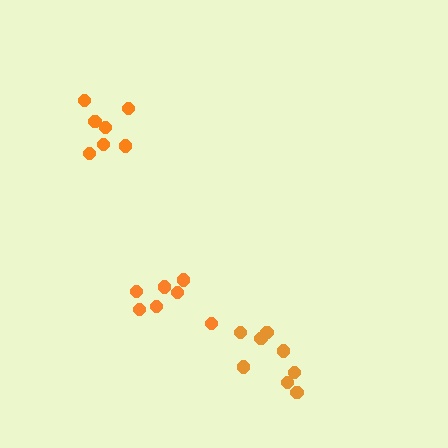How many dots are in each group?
Group 1: 8 dots, Group 2: 7 dots, Group 3: 7 dots (22 total).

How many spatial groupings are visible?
There are 3 spatial groupings.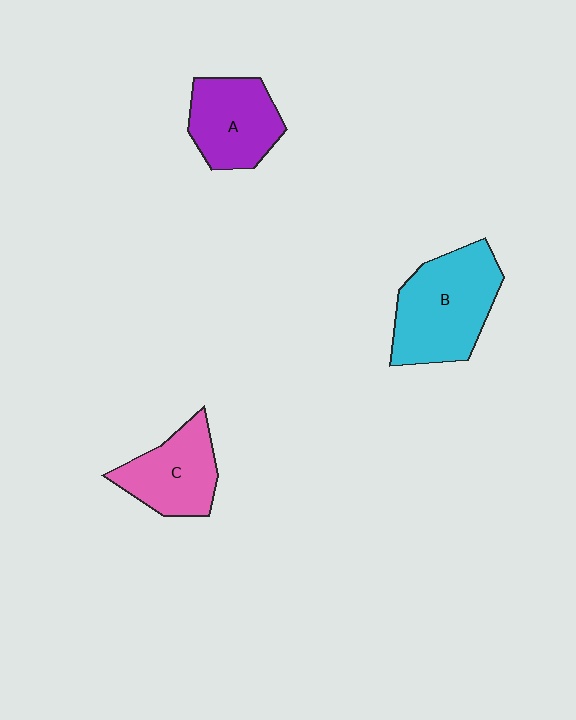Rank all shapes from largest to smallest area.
From largest to smallest: B (cyan), A (purple), C (pink).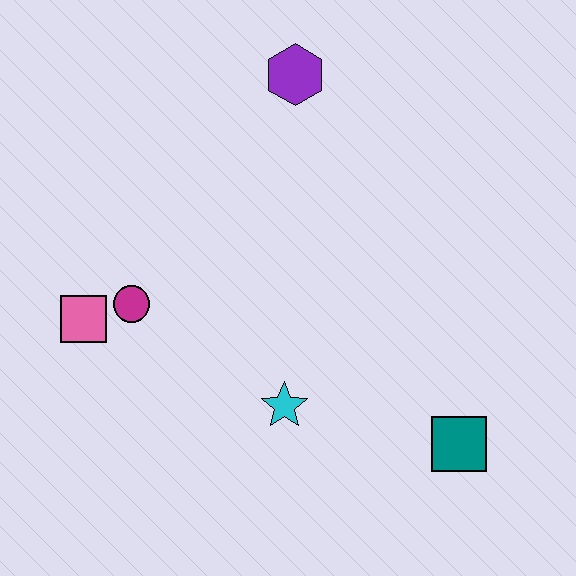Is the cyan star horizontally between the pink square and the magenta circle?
No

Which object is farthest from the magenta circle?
The teal square is farthest from the magenta circle.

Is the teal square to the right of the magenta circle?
Yes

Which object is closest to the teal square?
The cyan star is closest to the teal square.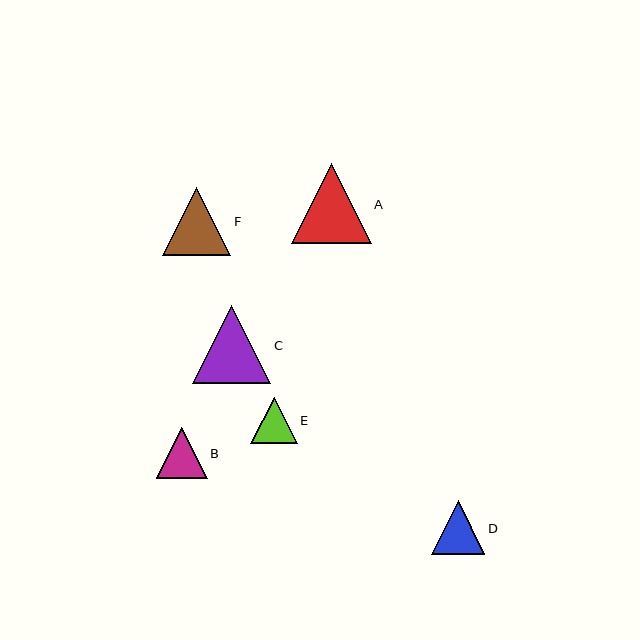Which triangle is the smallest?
Triangle E is the smallest with a size of approximately 47 pixels.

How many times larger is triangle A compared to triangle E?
Triangle A is approximately 1.7 times the size of triangle E.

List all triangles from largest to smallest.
From largest to smallest: A, C, F, D, B, E.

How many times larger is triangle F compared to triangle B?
Triangle F is approximately 1.3 times the size of triangle B.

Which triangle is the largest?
Triangle A is the largest with a size of approximately 80 pixels.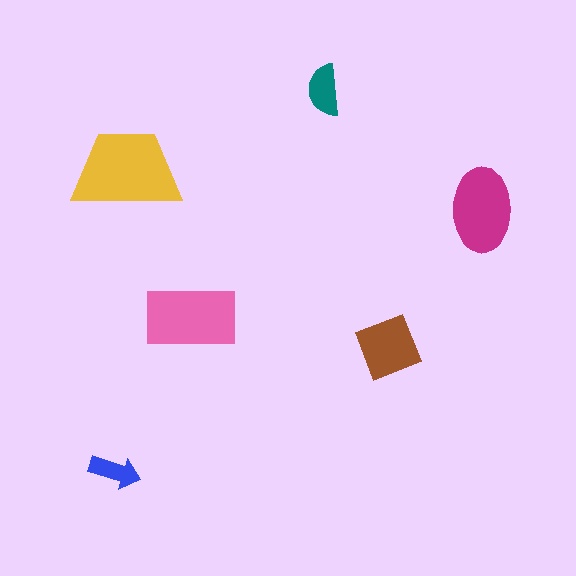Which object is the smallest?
The blue arrow.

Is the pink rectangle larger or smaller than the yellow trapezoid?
Smaller.